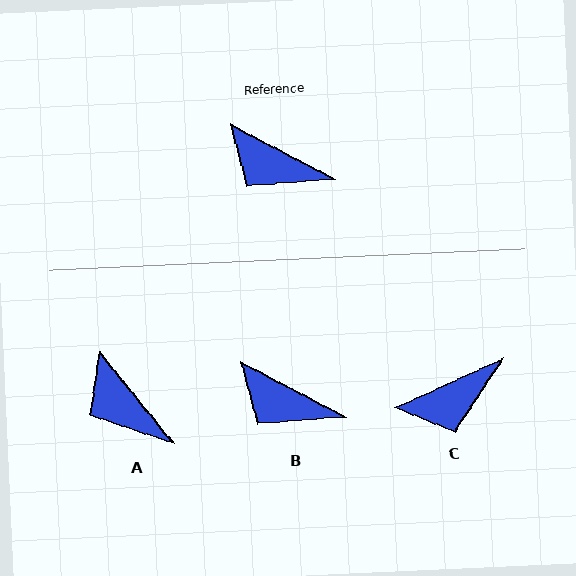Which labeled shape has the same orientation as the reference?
B.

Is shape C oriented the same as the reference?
No, it is off by about 53 degrees.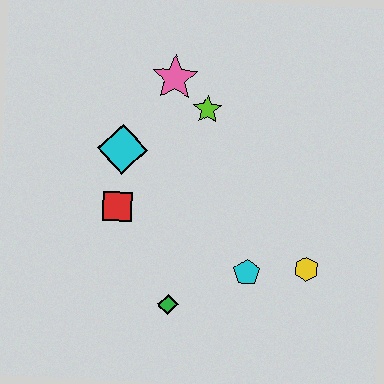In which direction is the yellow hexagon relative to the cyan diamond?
The yellow hexagon is to the right of the cyan diamond.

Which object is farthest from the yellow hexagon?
The pink star is farthest from the yellow hexagon.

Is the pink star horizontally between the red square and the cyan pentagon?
Yes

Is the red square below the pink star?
Yes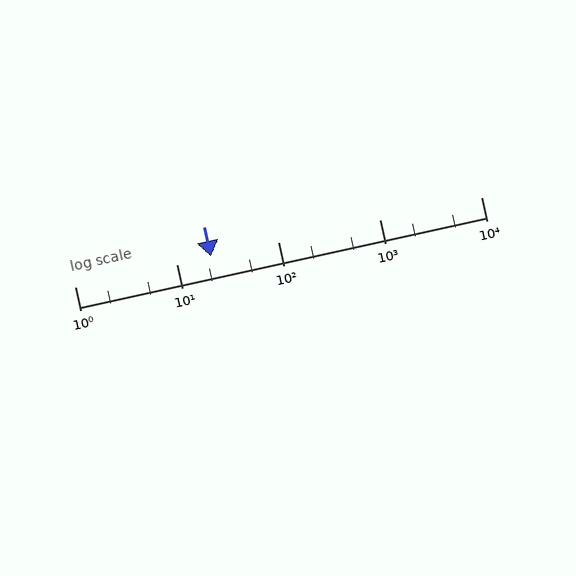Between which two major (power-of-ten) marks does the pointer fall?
The pointer is between 10 and 100.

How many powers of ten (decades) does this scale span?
The scale spans 4 decades, from 1 to 10000.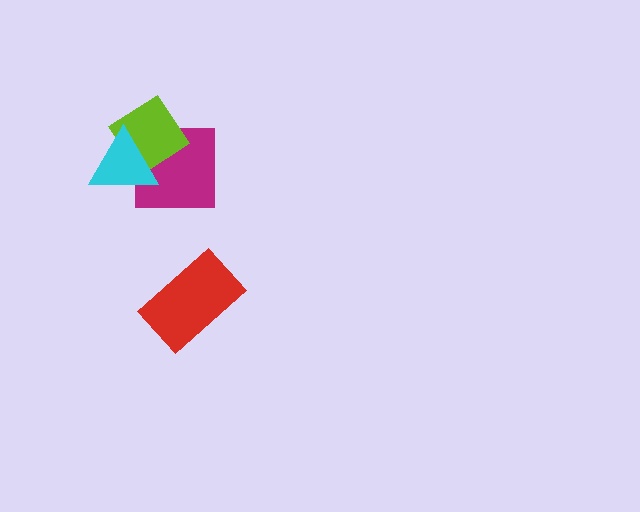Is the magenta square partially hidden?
Yes, it is partially covered by another shape.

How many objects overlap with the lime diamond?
2 objects overlap with the lime diamond.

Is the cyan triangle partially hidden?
No, no other shape covers it.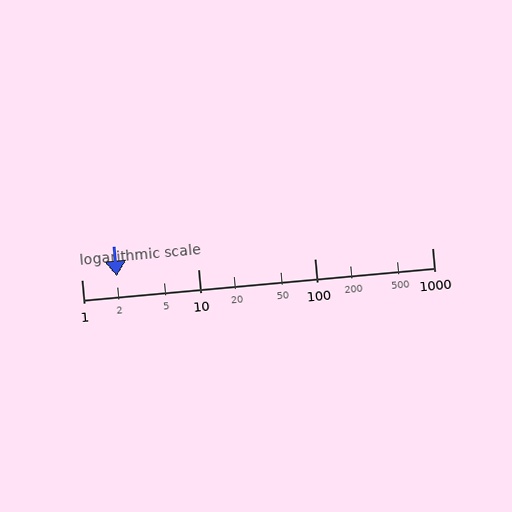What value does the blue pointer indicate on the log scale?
The pointer indicates approximately 2.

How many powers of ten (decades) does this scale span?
The scale spans 3 decades, from 1 to 1000.